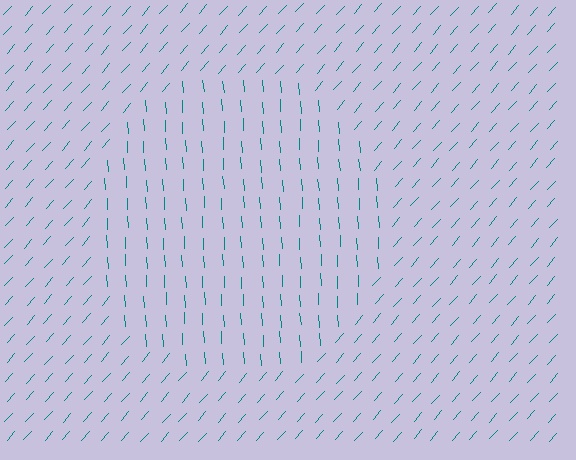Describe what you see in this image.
The image is filled with small teal line segments. A circle region in the image has lines oriented differently from the surrounding lines, creating a visible texture boundary.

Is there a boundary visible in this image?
Yes, there is a texture boundary formed by a change in line orientation.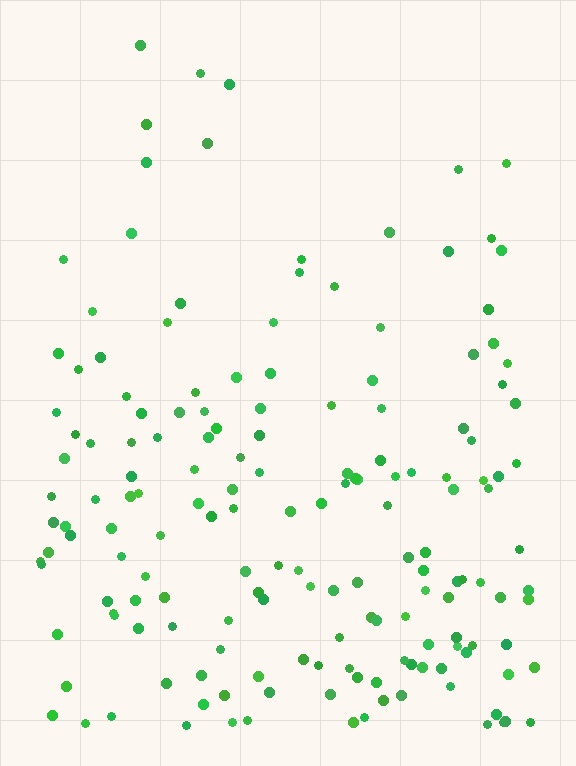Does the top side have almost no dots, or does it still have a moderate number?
Still a moderate number, just noticeably fewer than the bottom.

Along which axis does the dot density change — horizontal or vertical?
Vertical.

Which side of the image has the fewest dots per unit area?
The top.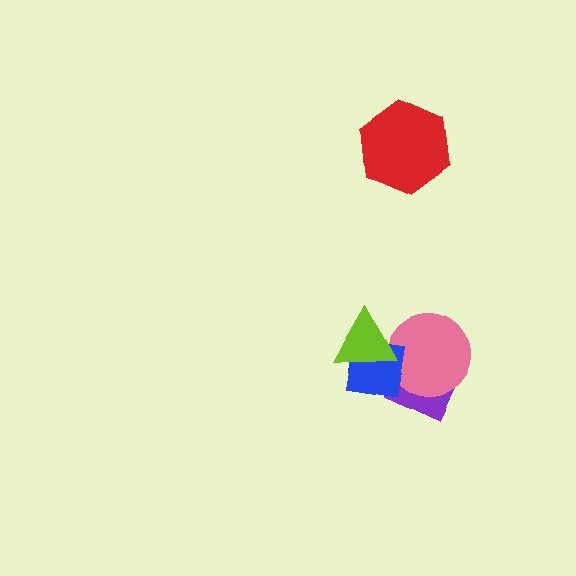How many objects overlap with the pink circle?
3 objects overlap with the pink circle.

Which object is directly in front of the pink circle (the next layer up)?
The blue square is directly in front of the pink circle.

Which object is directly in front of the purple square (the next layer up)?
The pink circle is directly in front of the purple square.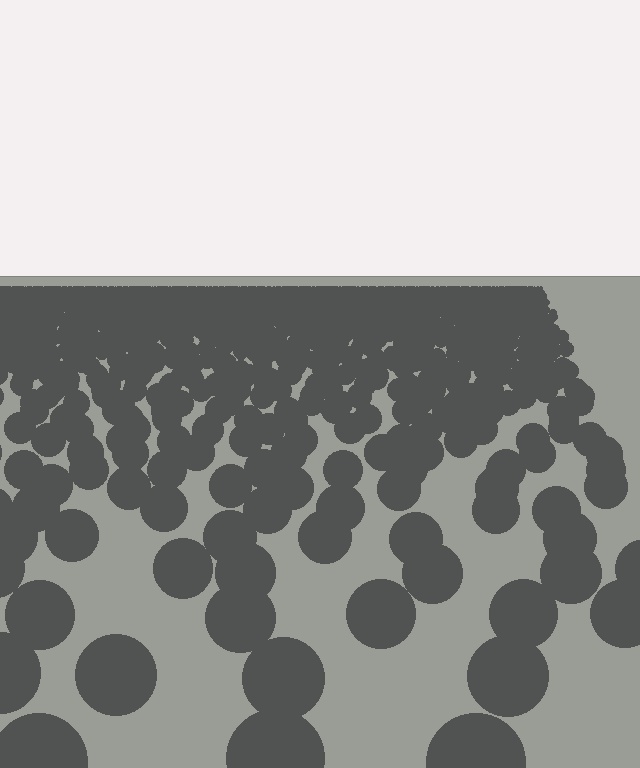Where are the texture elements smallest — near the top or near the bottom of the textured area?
Near the top.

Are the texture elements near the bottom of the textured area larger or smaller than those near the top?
Larger. Near the bottom, elements are closer to the viewer and appear at a bigger on-screen size.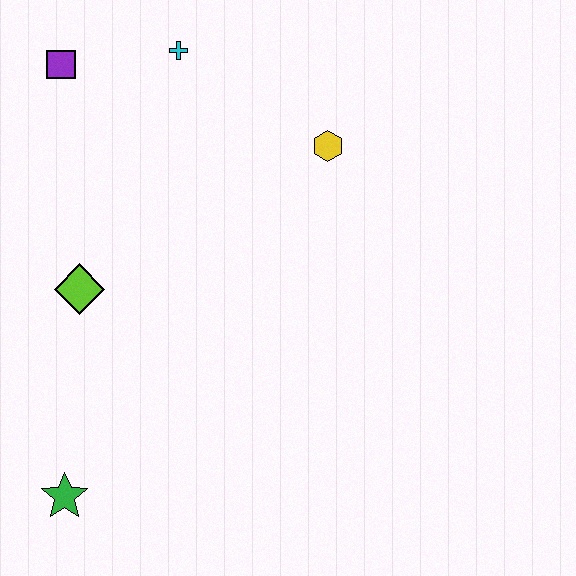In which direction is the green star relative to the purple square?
The green star is below the purple square.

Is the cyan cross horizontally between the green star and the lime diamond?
No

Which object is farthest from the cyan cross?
The green star is farthest from the cyan cross.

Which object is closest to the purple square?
The cyan cross is closest to the purple square.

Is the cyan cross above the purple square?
Yes